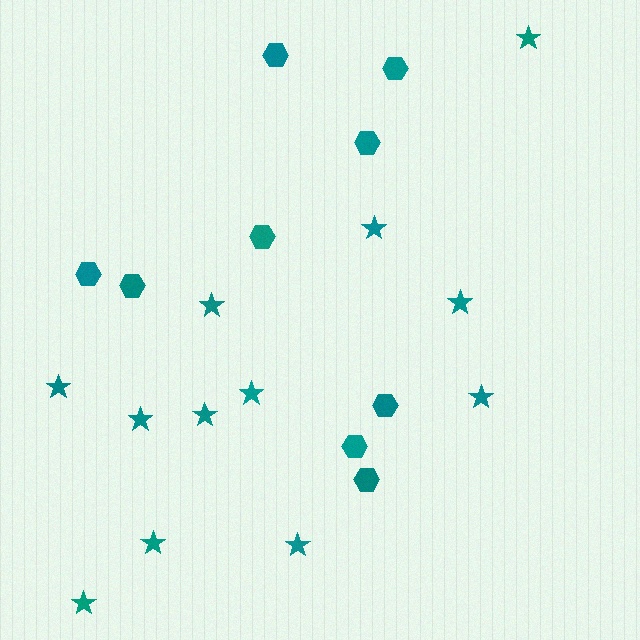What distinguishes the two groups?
There are 2 groups: one group of hexagons (9) and one group of stars (12).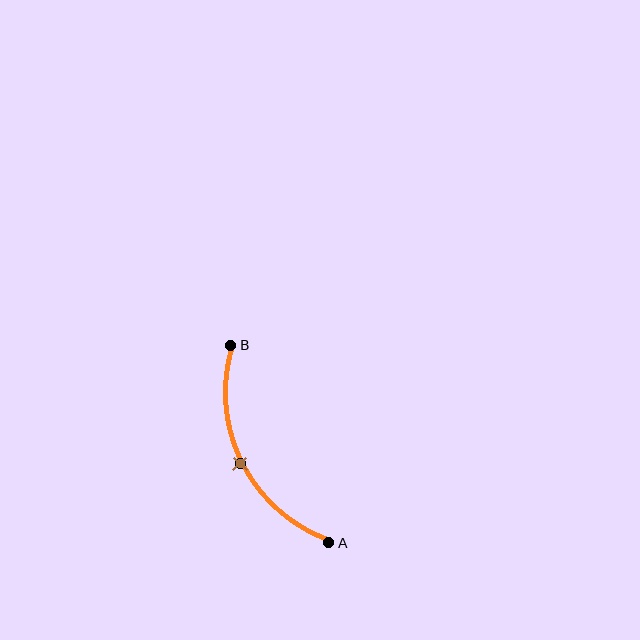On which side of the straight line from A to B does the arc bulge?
The arc bulges to the left of the straight line connecting A and B.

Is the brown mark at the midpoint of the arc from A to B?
Yes. The brown mark lies on the arc at equal arc-length from both A and B — it is the arc midpoint.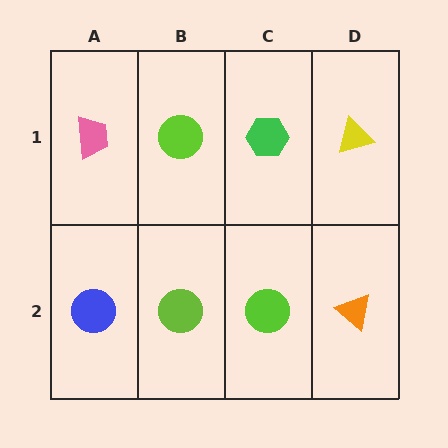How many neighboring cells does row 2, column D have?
2.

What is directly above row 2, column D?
A yellow triangle.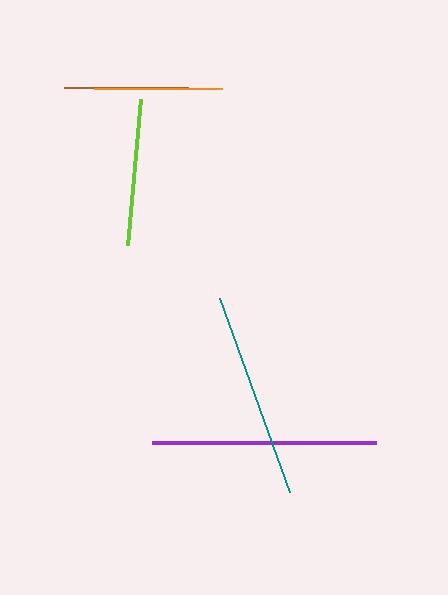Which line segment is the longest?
The purple line is the longest at approximately 224 pixels.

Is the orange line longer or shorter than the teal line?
The teal line is longer than the orange line.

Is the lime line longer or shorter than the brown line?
The lime line is longer than the brown line.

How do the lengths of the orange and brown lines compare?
The orange and brown lines are approximately the same length.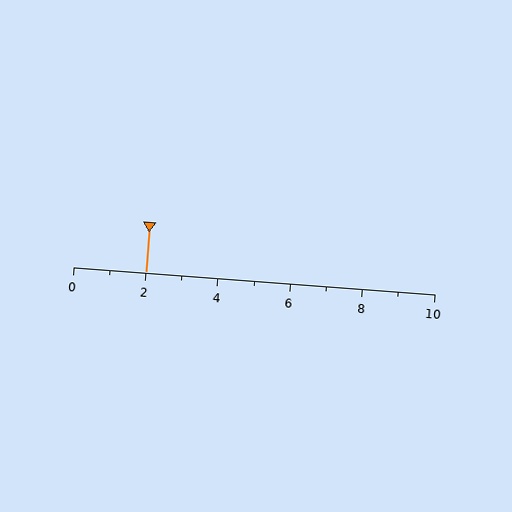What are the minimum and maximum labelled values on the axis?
The axis runs from 0 to 10.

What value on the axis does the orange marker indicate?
The marker indicates approximately 2.